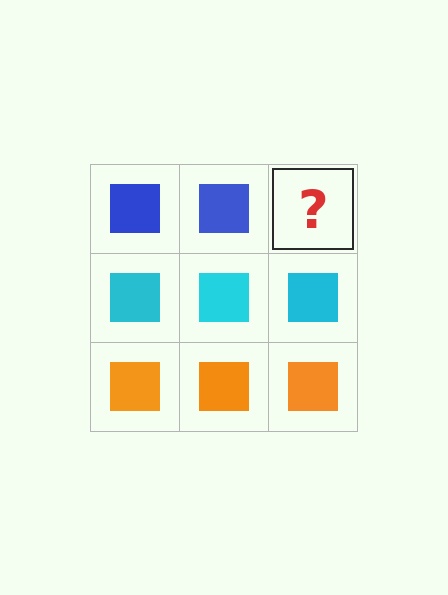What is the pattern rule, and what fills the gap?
The rule is that each row has a consistent color. The gap should be filled with a blue square.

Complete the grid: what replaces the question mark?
The question mark should be replaced with a blue square.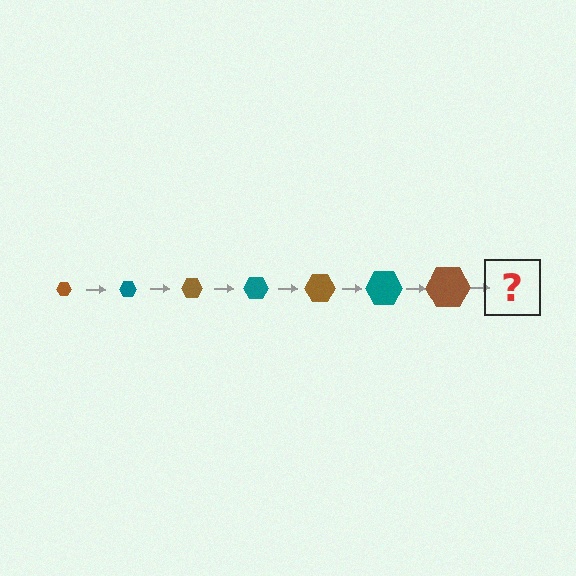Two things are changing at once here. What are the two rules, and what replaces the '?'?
The two rules are that the hexagon grows larger each step and the color cycles through brown and teal. The '?' should be a teal hexagon, larger than the previous one.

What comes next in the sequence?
The next element should be a teal hexagon, larger than the previous one.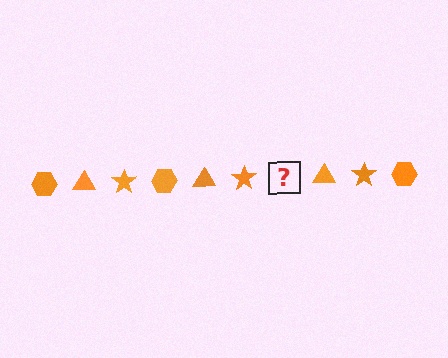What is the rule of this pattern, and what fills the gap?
The rule is that the pattern cycles through hexagon, triangle, star shapes in orange. The gap should be filled with an orange hexagon.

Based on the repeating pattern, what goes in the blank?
The blank should be an orange hexagon.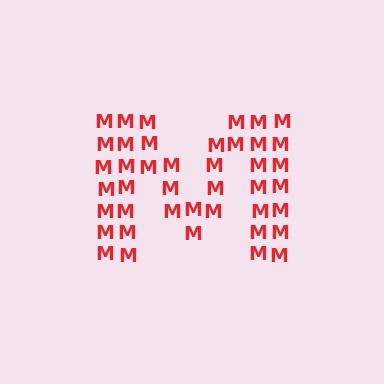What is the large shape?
The large shape is the letter M.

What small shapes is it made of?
It is made of small letter M's.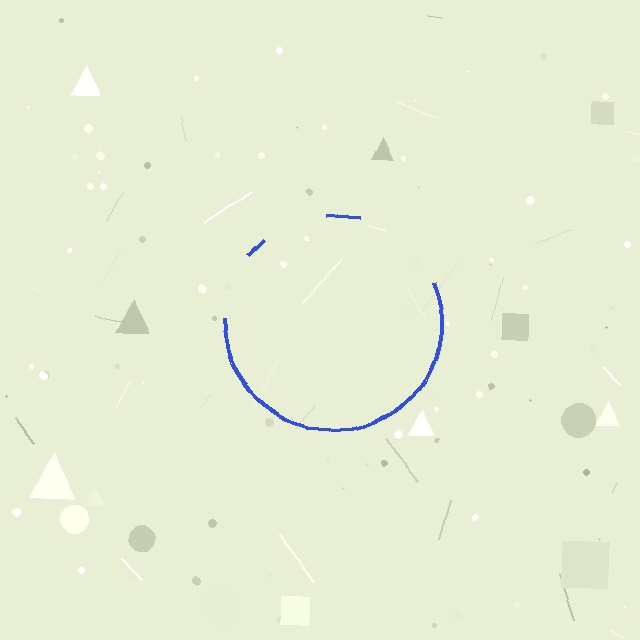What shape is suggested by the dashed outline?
The dashed outline suggests a circle.